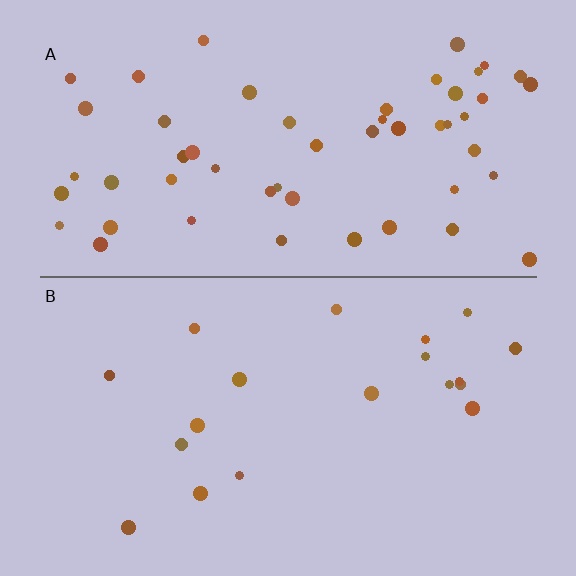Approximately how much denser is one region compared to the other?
Approximately 2.7× — region A over region B.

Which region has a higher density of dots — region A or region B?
A (the top).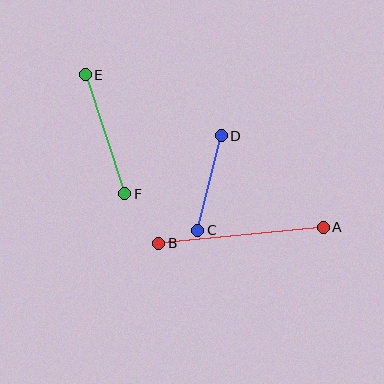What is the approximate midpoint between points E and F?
The midpoint is at approximately (105, 134) pixels.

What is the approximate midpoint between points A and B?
The midpoint is at approximately (241, 235) pixels.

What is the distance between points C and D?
The distance is approximately 97 pixels.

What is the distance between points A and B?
The distance is approximately 165 pixels.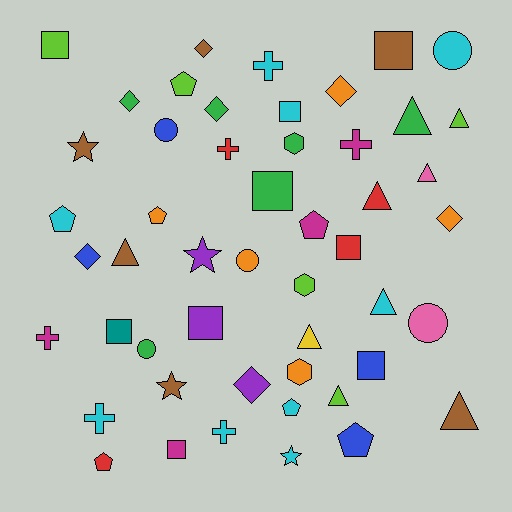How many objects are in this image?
There are 50 objects.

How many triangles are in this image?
There are 9 triangles.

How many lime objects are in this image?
There are 5 lime objects.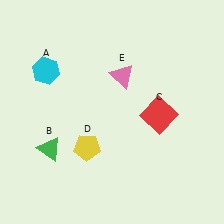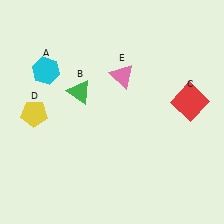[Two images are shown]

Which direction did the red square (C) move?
The red square (C) moved right.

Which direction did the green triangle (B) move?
The green triangle (B) moved up.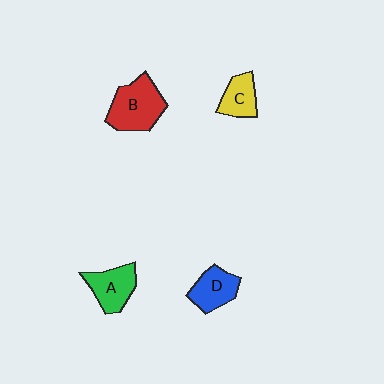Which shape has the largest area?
Shape B (red).